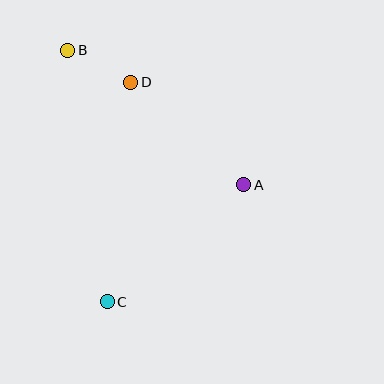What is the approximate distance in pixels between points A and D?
The distance between A and D is approximately 152 pixels.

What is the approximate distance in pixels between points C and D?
The distance between C and D is approximately 221 pixels.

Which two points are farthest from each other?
Points B and C are farthest from each other.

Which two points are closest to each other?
Points B and D are closest to each other.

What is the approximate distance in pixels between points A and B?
The distance between A and B is approximately 221 pixels.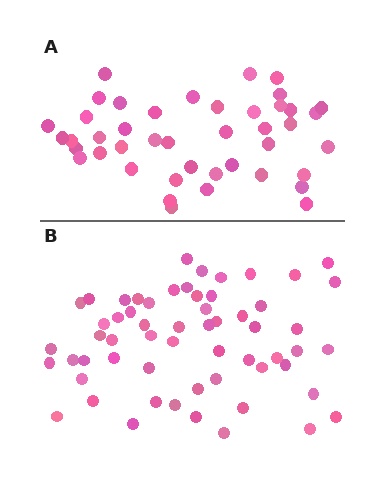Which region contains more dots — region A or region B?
Region B (the bottom region) has more dots.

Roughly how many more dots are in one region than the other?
Region B has approximately 15 more dots than region A.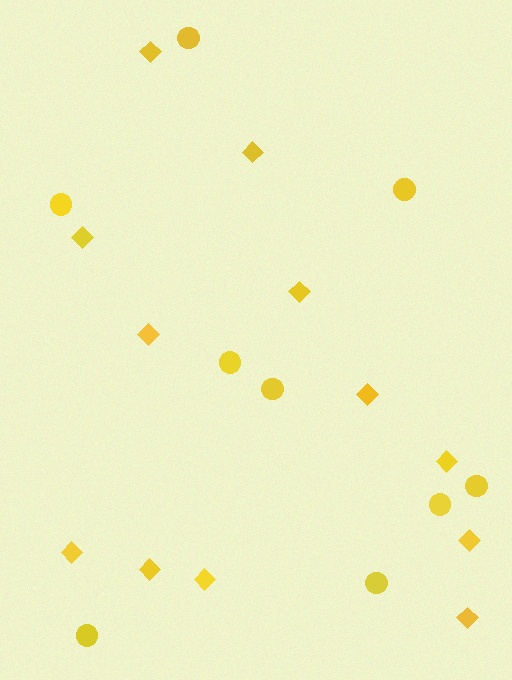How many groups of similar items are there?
There are 2 groups: one group of diamonds (12) and one group of circles (9).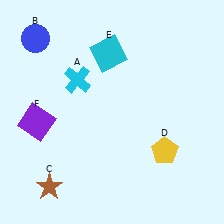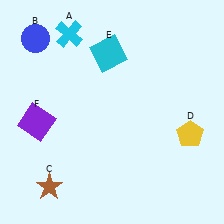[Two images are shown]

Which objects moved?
The objects that moved are: the cyan cross (A), the yellow pentagon (D).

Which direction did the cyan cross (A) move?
The cyan cross (A) moved up.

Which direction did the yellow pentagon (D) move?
The yellow pentagon (D) moved right.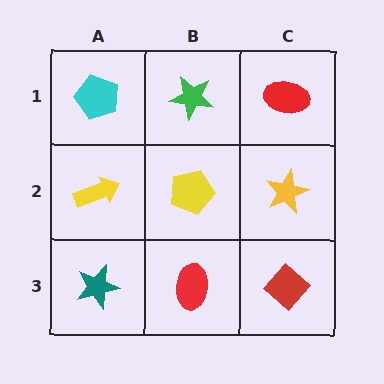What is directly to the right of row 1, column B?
A red ellipse.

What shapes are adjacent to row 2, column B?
A green star (row 1, column B), a red ellipse (row 3, column B), a yellow arrow (row 2, column A), a yellow star (row 2, column C).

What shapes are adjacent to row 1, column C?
A yellow star (row 2, column C), a green star (row 1, column B).